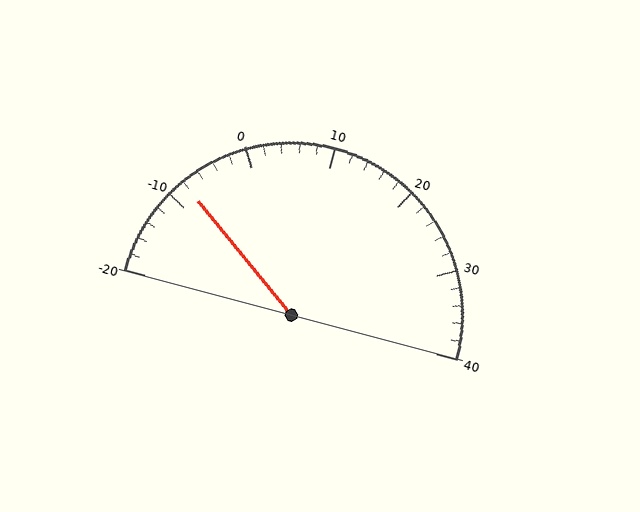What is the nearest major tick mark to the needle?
The nearest major tick mark is -10.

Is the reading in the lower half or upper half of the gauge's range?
The reading is in the lower half of the range (-20 to 40).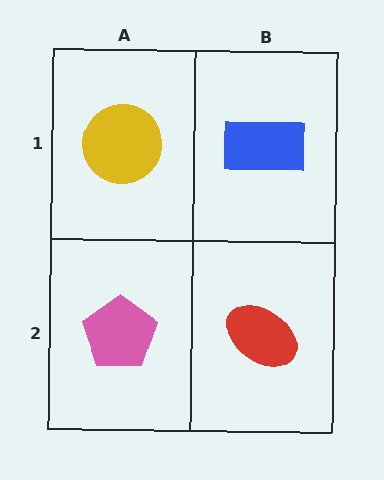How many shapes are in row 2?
2 shapes.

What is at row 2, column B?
A red ellipse.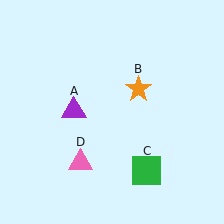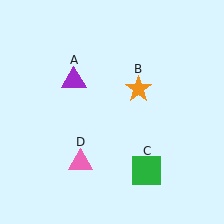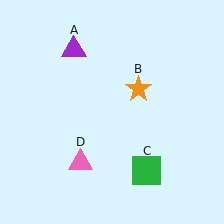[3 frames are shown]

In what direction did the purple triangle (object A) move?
The purple triangle (object A) moved up.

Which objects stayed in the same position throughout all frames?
Orange star (object B) and green square (object C) and pink triangle (object D) remained stationary.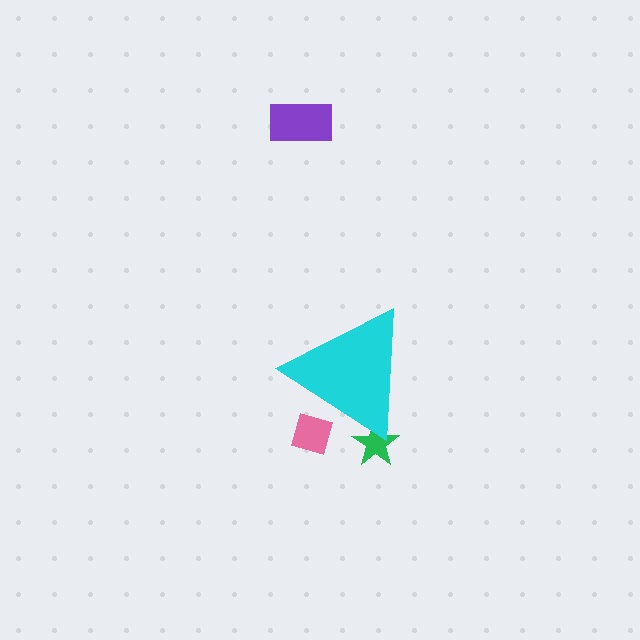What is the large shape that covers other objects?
A cyan triangle.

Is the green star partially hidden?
Yes, the green star is partially hidden behind the cyan triangle.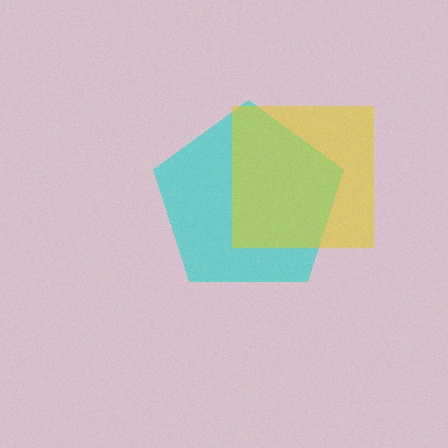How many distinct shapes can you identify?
There are 2 distinct shapes: a cyan pentagon, a yellow square.